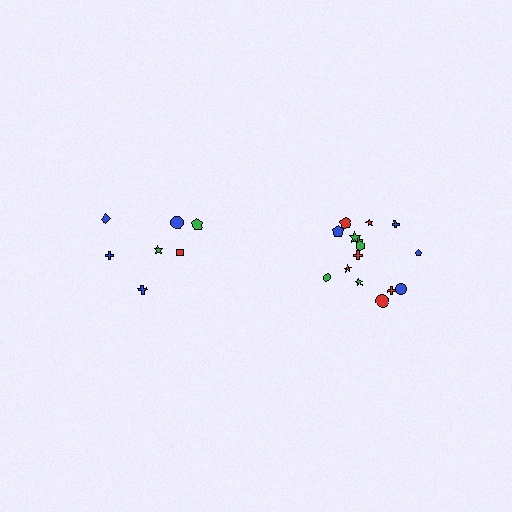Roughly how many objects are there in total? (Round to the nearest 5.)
Roughly 20 objects in total.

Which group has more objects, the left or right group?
The right group.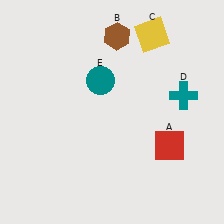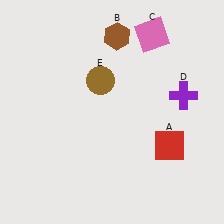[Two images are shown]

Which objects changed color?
C changed from yellow to pink. D changed from teal to purple. E changed from teal to brown.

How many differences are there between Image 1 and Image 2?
There are 3 differences between the two images.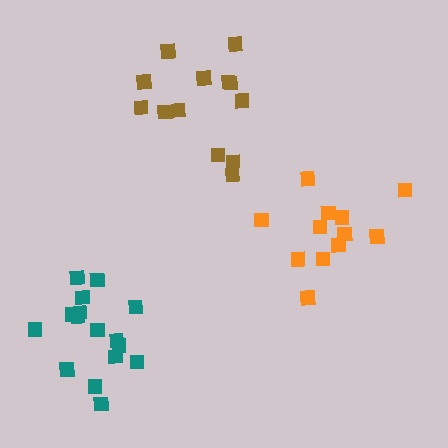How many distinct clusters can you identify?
There are 3 distinct clusters.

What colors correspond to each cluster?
The clusters are colored: brown, teal, orange.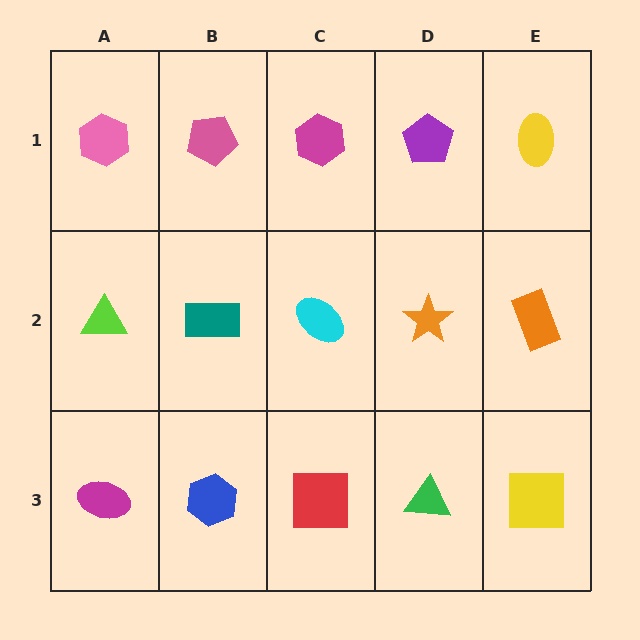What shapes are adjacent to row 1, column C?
A cyan ellipse (row 2, column C), a pink pentagon (row 1, column B), a purple pentagon (row 1, column D).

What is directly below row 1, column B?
A teal rectangle.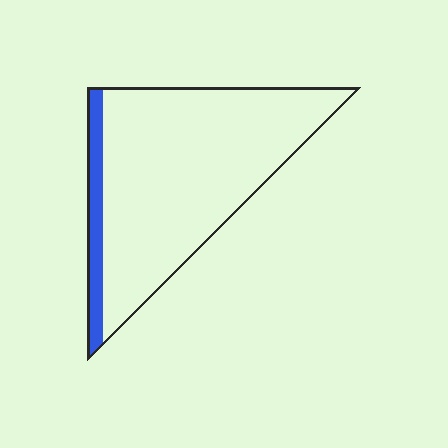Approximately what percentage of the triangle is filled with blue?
Approximately 10%.